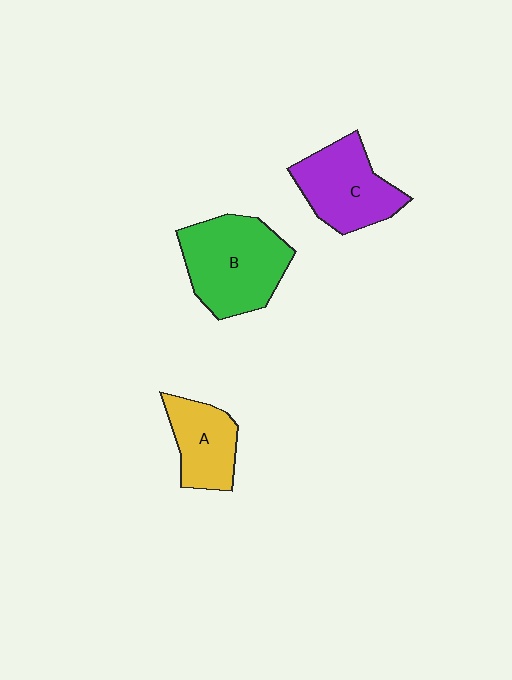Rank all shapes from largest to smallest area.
From largest to smallest: B (green), C (purple), A (yellow).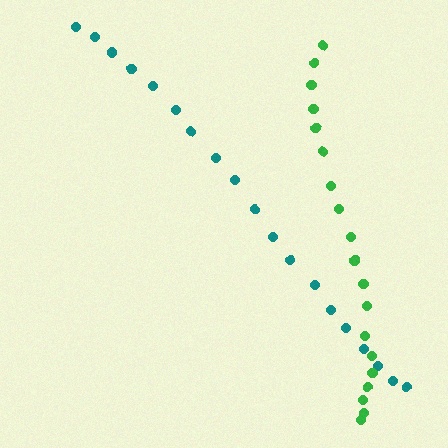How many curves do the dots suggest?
There are 2 distinct paths.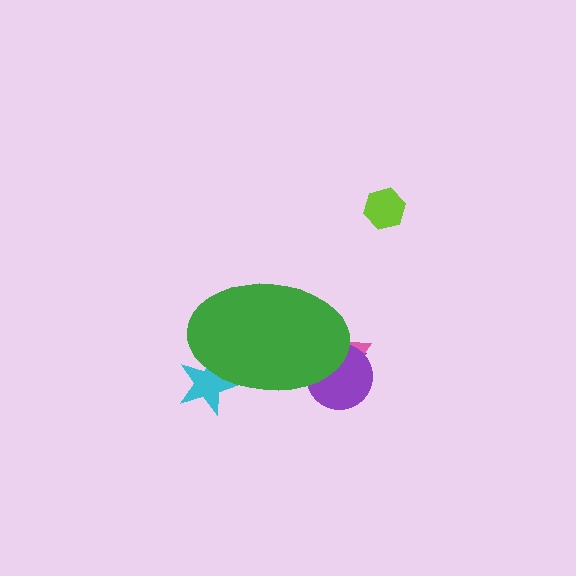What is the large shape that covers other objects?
A green ellipse.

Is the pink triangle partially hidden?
Yes, the pink triangle is partially hidden behind the green ellipse.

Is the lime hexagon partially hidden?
No, the lime hexagon is fully visible.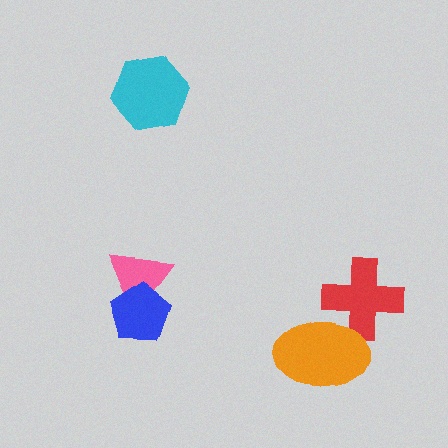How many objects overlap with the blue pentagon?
1 object overlaps with the blue pentagon.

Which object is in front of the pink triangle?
The blue pentagon is in front of the pink triangle.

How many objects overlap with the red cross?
1 object overlaps with the red cross.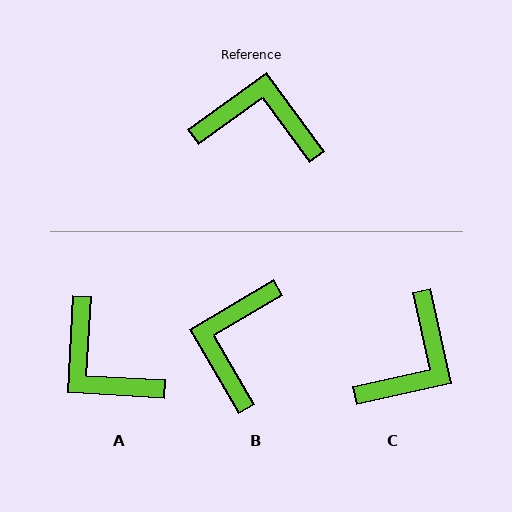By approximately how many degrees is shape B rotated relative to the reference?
Approximately 84 degrees counter-clockwise.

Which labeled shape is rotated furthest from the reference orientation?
A, about 141 degrees away.